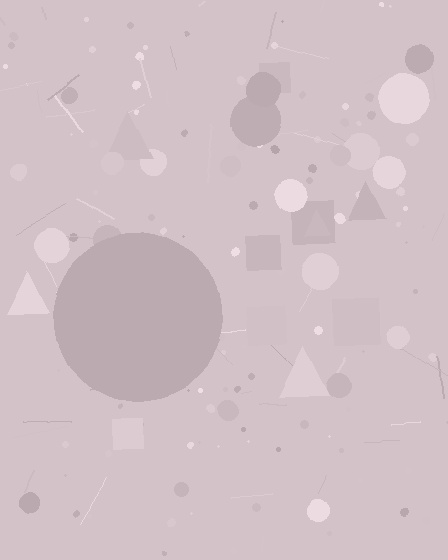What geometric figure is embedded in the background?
A circle is embedded in the background.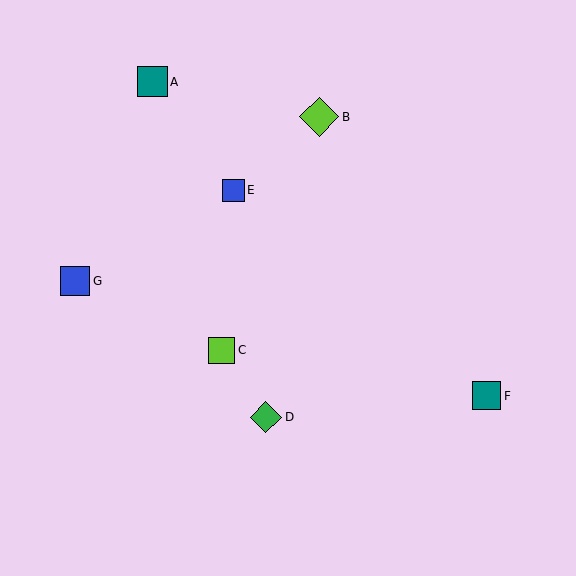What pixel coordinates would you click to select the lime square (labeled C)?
Click at (222, 350) to select the lime square C.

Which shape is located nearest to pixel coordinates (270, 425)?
The green diamond (labeled D) at (266, 417) is nearest to that location.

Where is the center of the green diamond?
The center of the green diamond is at (266, 417).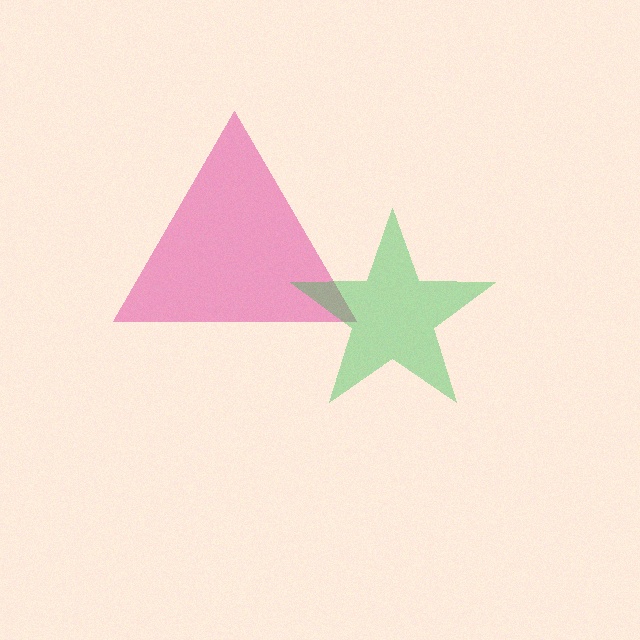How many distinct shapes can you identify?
There are 2 distinct shapes: a pink triangle, a green star.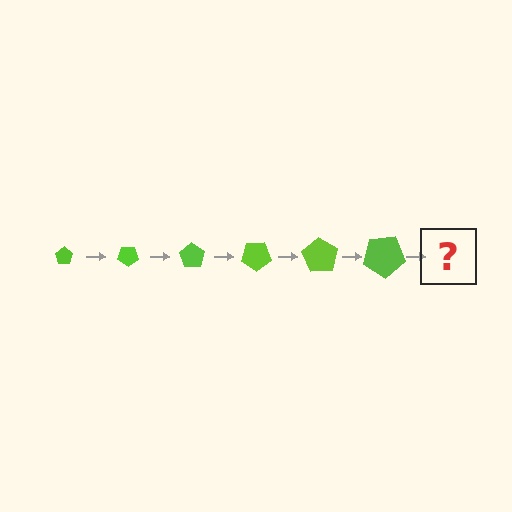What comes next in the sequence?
The next element should be a pentagon, larger than the previous one and rotated 210 degrees from the start.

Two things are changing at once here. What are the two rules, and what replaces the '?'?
The two rules are that the pentagon grows larger each step and it rotates 35 degrees each step. The '?' should be a pentagon, larger than the previous one and rotated 210 degrees from the start.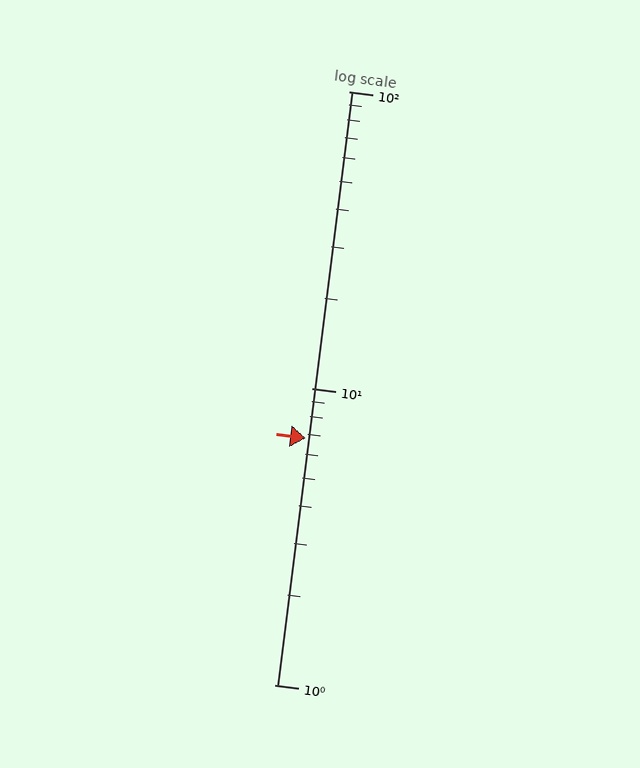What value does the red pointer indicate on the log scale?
The pointer indicates approximately 6.8.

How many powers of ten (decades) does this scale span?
The scale spans 2 decades, from 1 to 100.